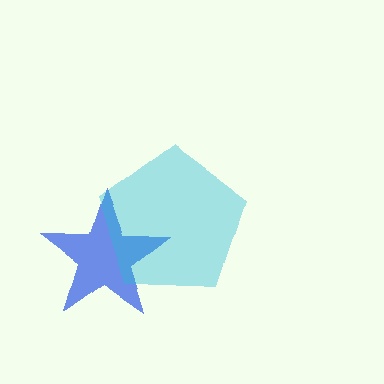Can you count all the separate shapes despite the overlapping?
Yes, there are 2 separate shapes.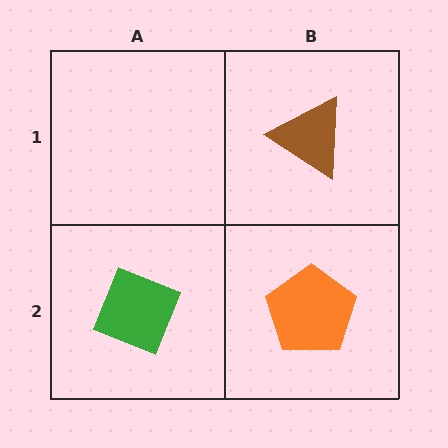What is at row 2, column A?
A green diamond.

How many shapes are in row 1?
1 shape.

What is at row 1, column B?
A brown triangle.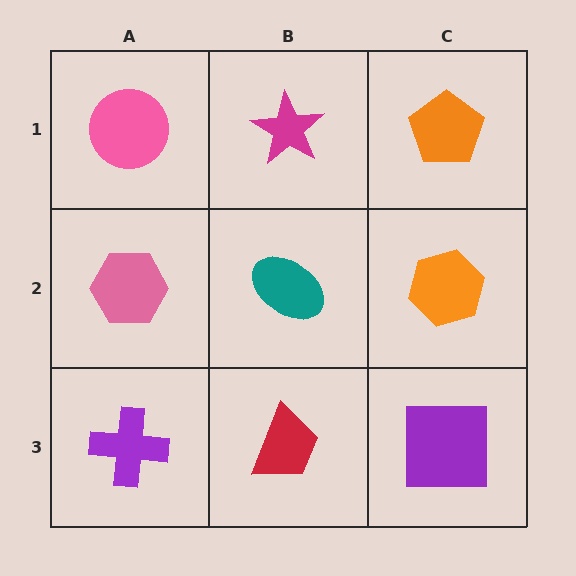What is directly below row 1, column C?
An orange hexagon.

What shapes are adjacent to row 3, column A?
A pink hexagon (row 2, column A), a red trapezoid (row 3, column B).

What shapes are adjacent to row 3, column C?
An orange hexagon (row 2, column C), a red trapezoid (row 3, column B).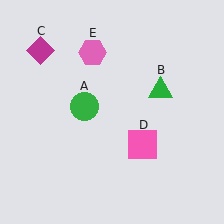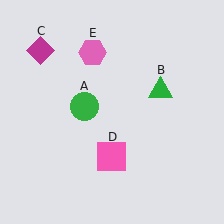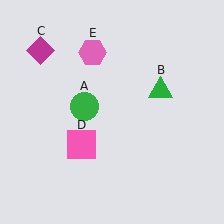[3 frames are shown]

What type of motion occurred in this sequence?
The pink square (object D) rotated clockwise around the center of the scene.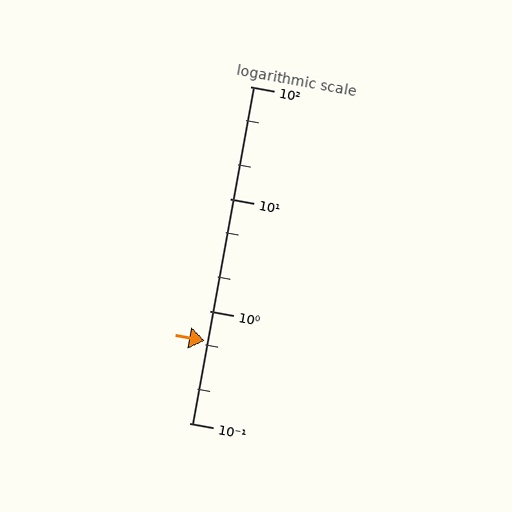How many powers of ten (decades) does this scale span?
The scale spans 3 decades, from 0.1 to 100.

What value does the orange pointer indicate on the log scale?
The pointer indicates approximately 0.54.